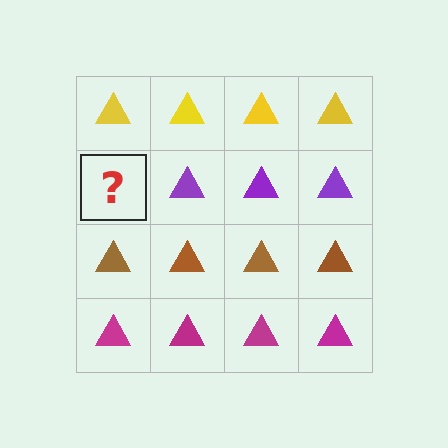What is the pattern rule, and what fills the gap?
The rule is that each row has a consistent color. The gap should be filled with a purple triangle.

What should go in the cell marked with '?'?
The missing cell should contain a purple triangle.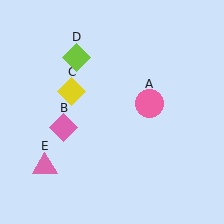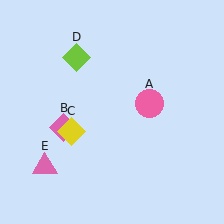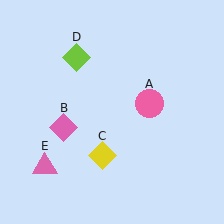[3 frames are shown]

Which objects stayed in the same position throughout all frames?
Pink circle (object A) and pink diamond (object B) and lime diamond (object D) and pink triangle (object E) remained stationary.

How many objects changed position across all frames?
1 object changed position: yellow diamond (object C).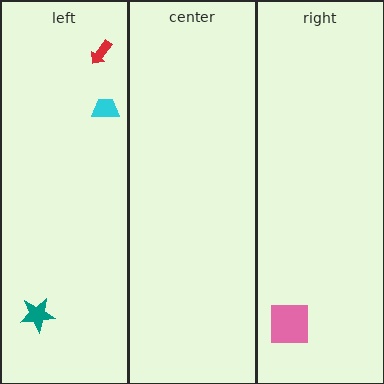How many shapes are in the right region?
1.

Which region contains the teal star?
The left region.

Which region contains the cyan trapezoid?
The left region.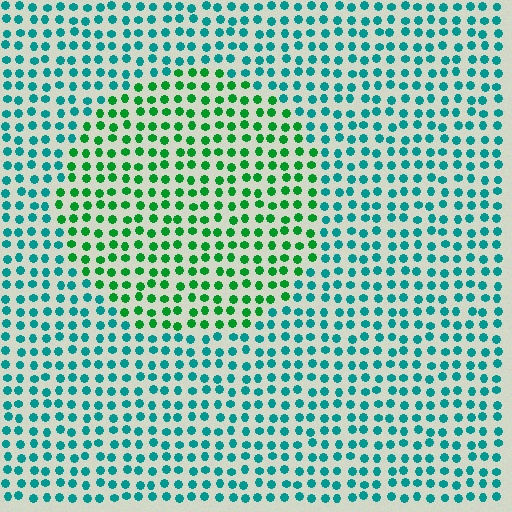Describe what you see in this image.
The image is filled with small teal elements in a uniform arrangement. A circle-shaped region is visible where the elements are tinted to a slightly different hue, forming a subtle color boundary.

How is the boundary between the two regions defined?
The boundary is defined purely by a slight shift in hue (about 43 degrees). Spacing, size, and orientation are identical on both sides.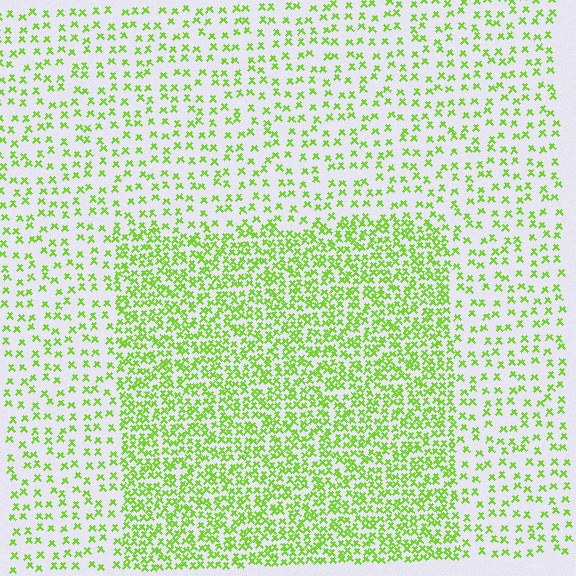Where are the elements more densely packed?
The elements are more densely packed inside the rectangle boundary.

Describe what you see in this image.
The image contains small lime elements arranged at two different densities. A rectangle-shaped region is visible where the elements are more densely packed than the surrounding area.